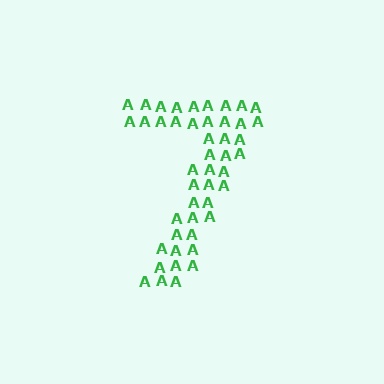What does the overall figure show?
The overall figure shows the digit 7.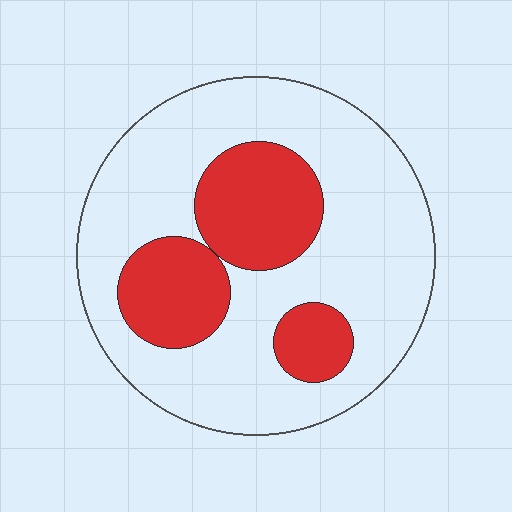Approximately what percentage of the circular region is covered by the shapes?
Approximately 30%.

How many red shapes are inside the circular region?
3.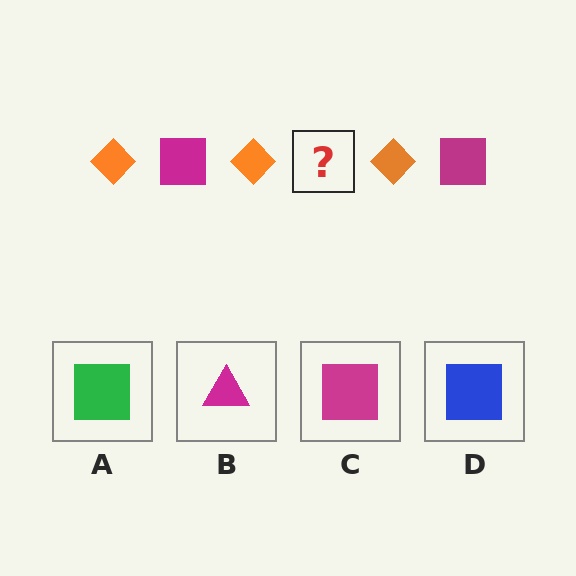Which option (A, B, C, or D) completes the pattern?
C.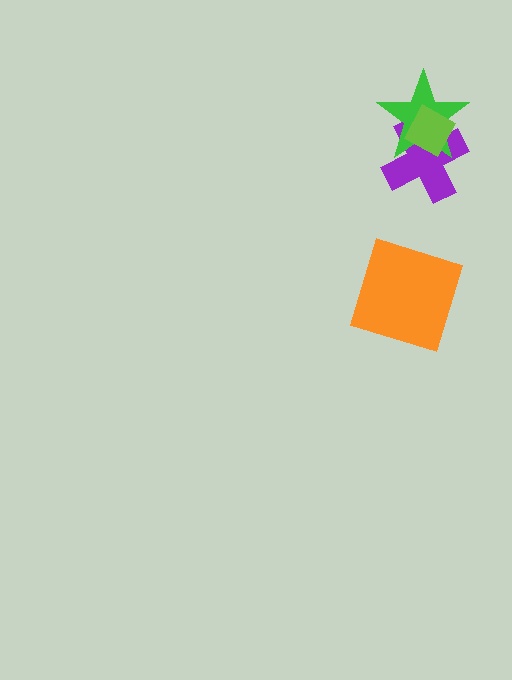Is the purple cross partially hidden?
Yes, it is partially covered by another shape.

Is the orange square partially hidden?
No, no other shape covers it.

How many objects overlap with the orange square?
0 objects overlap with the orange square.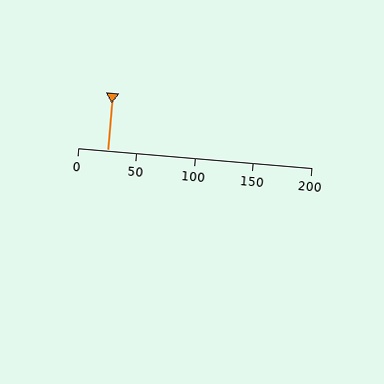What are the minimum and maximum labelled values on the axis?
The axis runs from 0 to 200.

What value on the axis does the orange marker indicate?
The marker indicates approximately 25.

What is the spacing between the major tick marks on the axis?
The major ticks are spaced 50 apart.